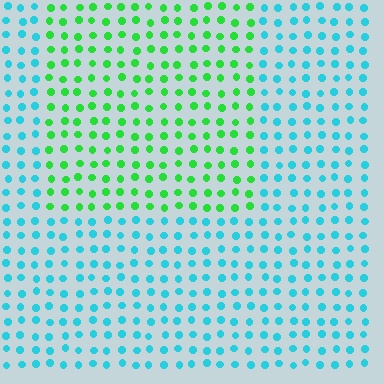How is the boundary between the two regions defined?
The boundary is defined purely by a slight shift in hue (about 59 degrees). Spacing, size, and orientation are identical on both sides.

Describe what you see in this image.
The image is filled with small cyan elements in a uniform arrangement. A rectangle-shaped region is visible where the elements are tinted to a slightly different hue, forming a subtle color boundary.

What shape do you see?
I see a rectangle.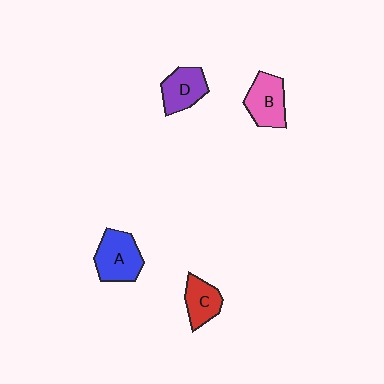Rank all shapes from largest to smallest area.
From largest to smallest: A (blue), B (pink), D (purple), C (red).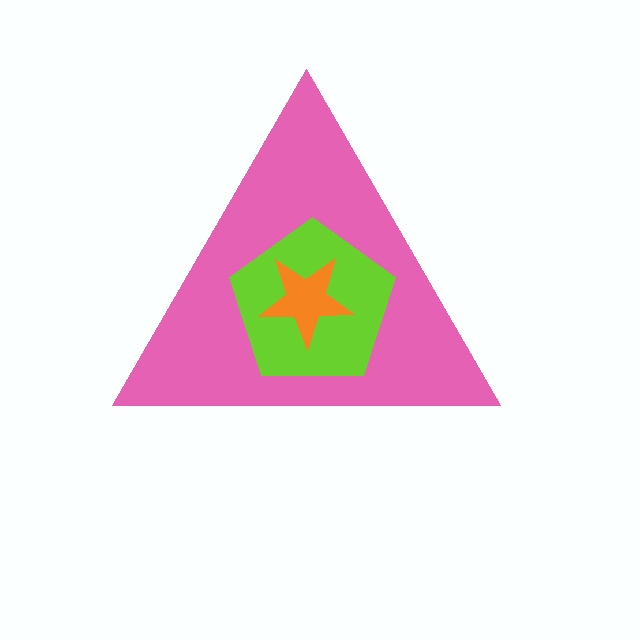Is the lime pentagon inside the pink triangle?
Yes.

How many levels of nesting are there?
3.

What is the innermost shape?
The orange star.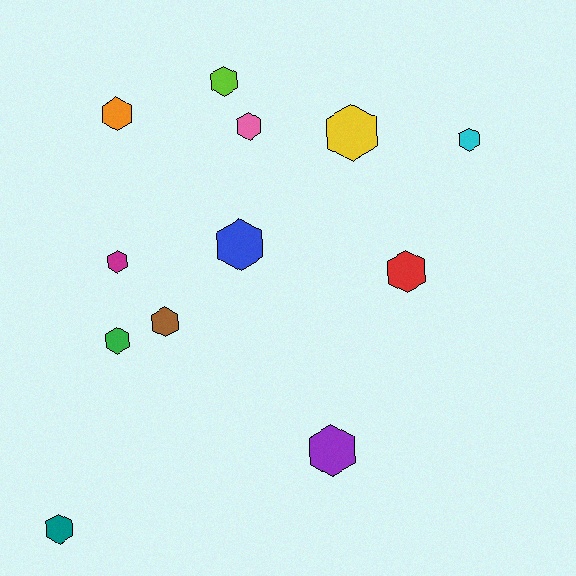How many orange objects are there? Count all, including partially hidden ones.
There is 1 orange object.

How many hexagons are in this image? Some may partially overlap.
There are 12 hexagons.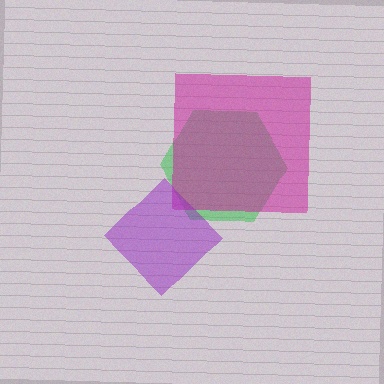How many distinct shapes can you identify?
There are 3 distinct shapes: a green hexagon, a magenta square, a purple diamond.